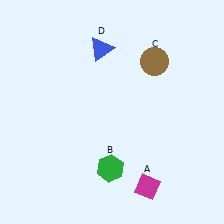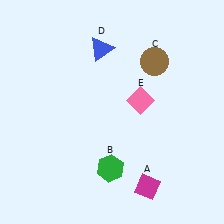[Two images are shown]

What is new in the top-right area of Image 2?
A pink diamond (E) was added in the top-right area of Image 2.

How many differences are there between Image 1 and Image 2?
There is 1 difference between the two images.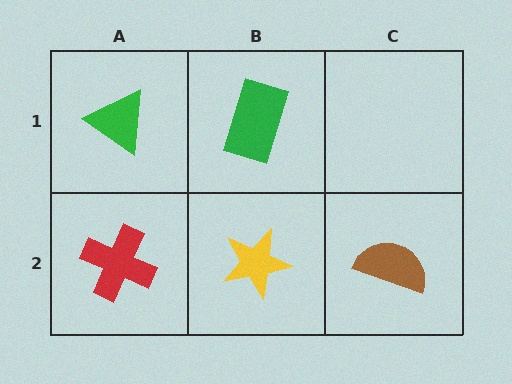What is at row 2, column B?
A yellow star.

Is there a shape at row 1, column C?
No, that cell is empty.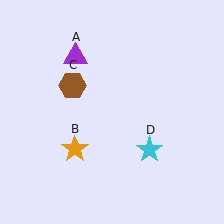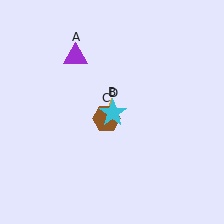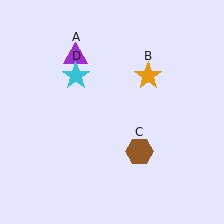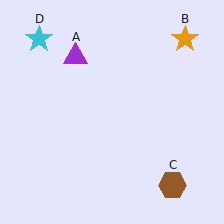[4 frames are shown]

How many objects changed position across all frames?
3 objects changed position: orange star (object B), brown hexagon (object C), cyan star (object D).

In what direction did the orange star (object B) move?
The orange star (object B) moved up and to the right.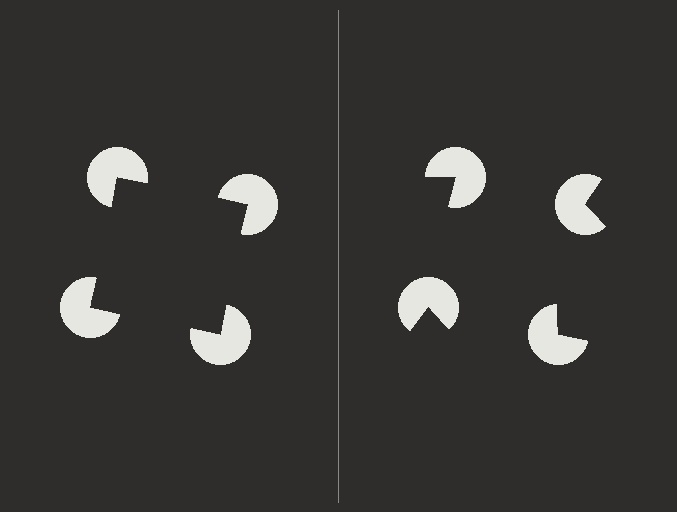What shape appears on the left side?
An illusory square.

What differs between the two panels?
The pac-man discs are positioned identically on both sides; only the wedge orientations differ. On the left they align to a square; on the right they are misaligned.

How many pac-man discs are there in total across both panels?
8 — 4 on each side.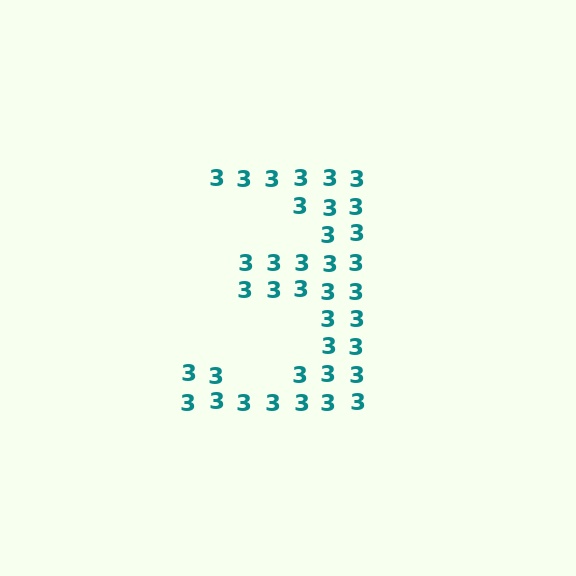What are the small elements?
The small elements are digit 3's.